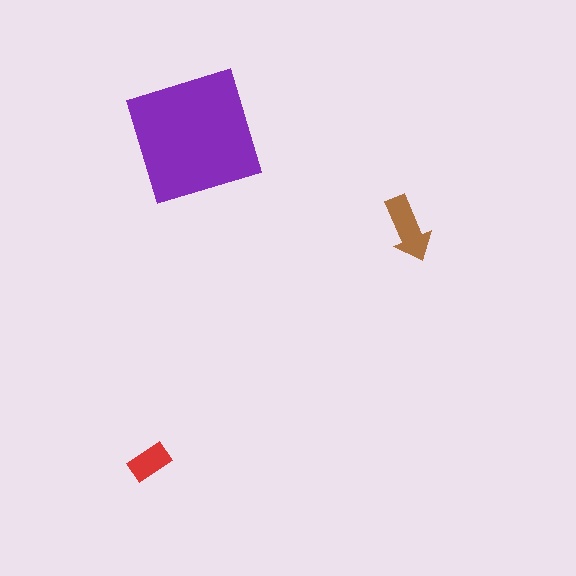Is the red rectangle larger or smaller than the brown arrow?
Smaller.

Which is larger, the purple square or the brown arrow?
The purple square.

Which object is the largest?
The purple square.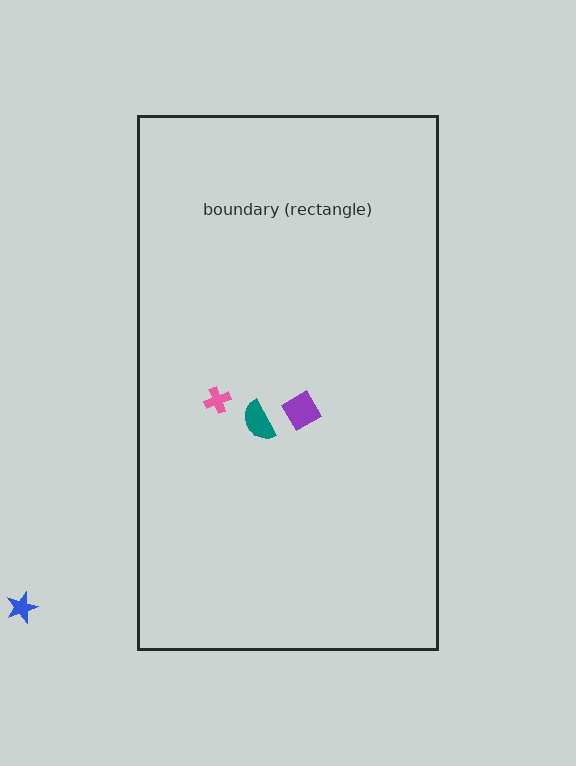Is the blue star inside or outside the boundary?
Outside.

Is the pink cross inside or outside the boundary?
Inside.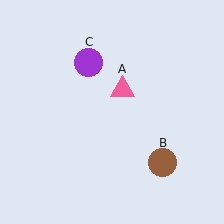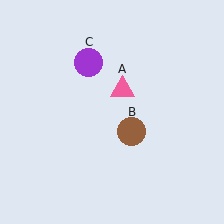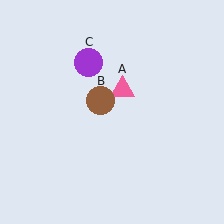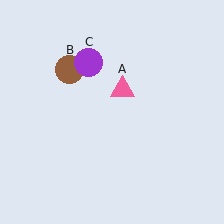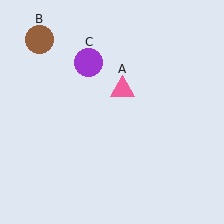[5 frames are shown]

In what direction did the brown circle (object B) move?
The brown circle (object B) moved up and to the left.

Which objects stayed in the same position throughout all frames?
Pink triangle (object A) and purple circle (object C) remained stationary.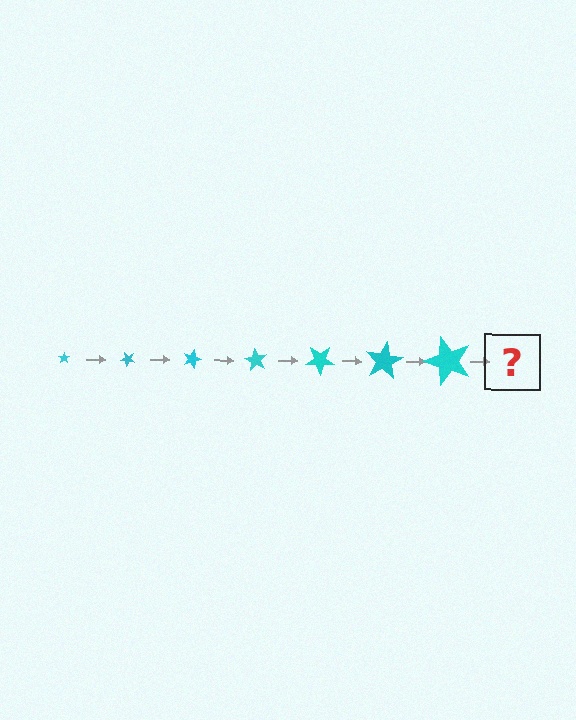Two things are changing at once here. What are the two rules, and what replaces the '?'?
The two rules are that the star grows larger each step and it rotates 45 degrees each step. The '?' should be a star, larger than the previous one and rotated 315 degrees from the start.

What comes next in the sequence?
The next element should be a star, larger than the previous one and rotated 315 degrees from the start.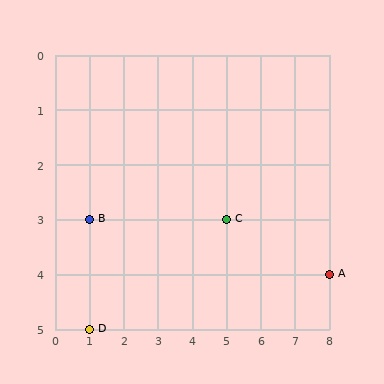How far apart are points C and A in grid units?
Points C and A are 3 columns and 1 row apart (about 3.2 grid units diagonally).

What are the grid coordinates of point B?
Point B is at grid coordinates (1, 3).